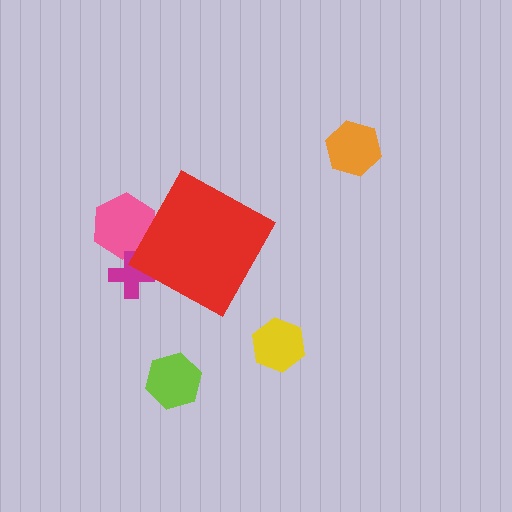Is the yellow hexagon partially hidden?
No, the yellow hexagon is fully visible.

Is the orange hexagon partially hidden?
No, the orange hexagon is fully visible.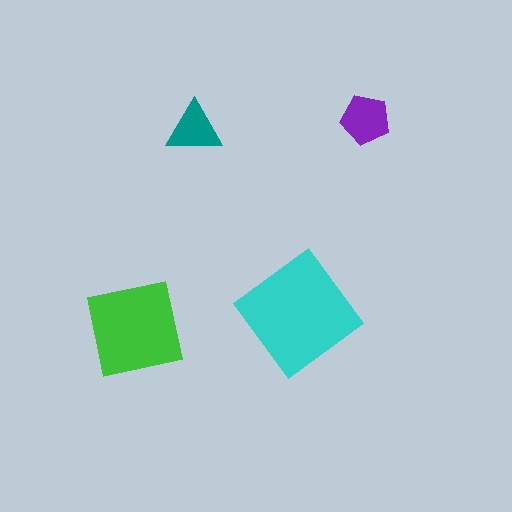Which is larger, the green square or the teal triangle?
The green square.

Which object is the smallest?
The teal triangle.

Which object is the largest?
The cyan diamond.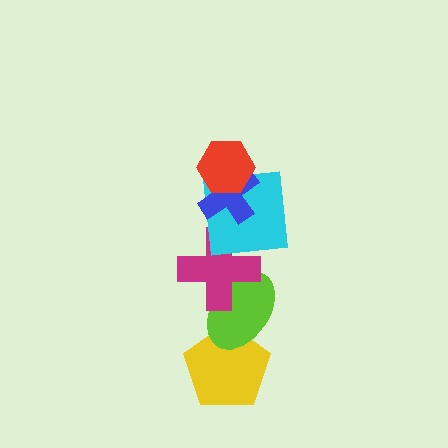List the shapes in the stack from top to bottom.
From top to bottom: the red hexagon, the blue cross, the cyan square, the magenta cross, the lime ellipse, the yellow pentagon.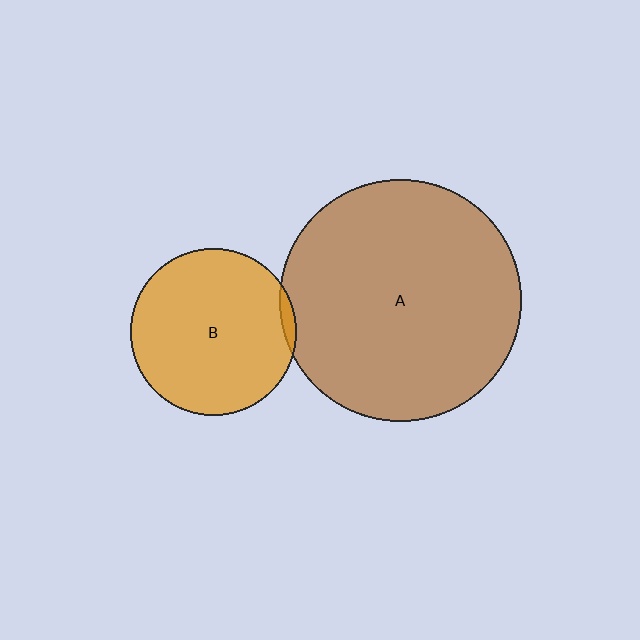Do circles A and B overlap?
Yes.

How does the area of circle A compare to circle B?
Approximately 2.1 times.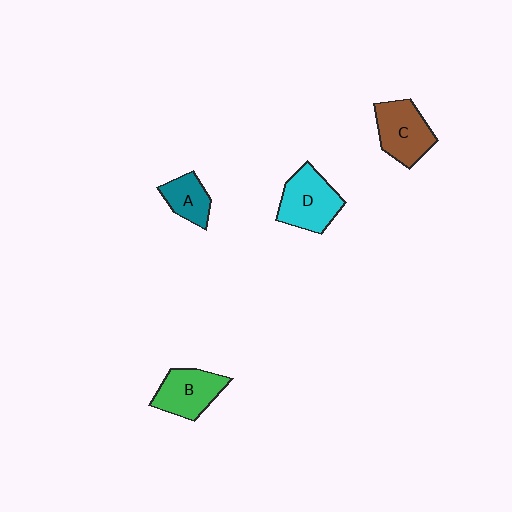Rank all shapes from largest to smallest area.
From largest to smallest: D (cyan), C (brown), B (green), A (teal).